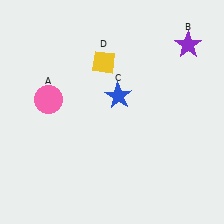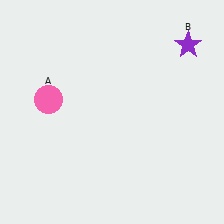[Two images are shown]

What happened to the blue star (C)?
The blue star (C) was removed in Image 2. It was in the top-right area of Image 1.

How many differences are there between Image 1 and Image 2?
There are 2 differences between the two images.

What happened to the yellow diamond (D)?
The yellow diamond (D) was removed in Image 2. It was in the top-left area of Image 1.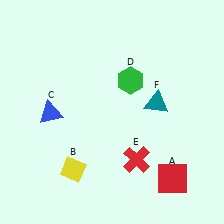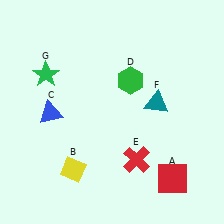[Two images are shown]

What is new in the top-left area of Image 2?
A green star (G) was added in the top-left area of Image 2.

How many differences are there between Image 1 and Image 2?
There is 1 difference between the two images.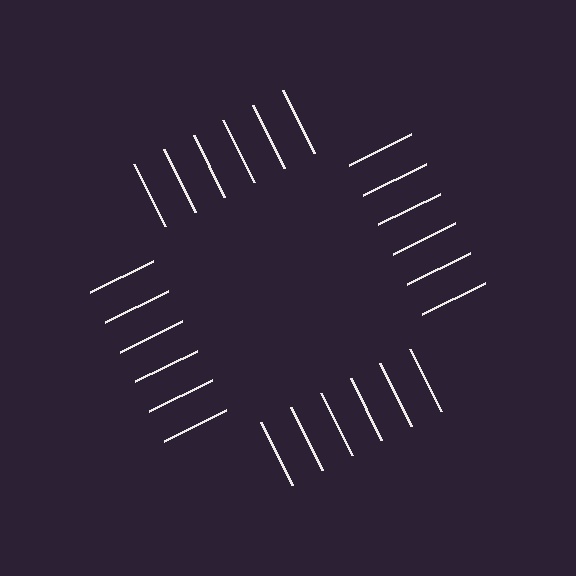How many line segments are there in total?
24 — 6 along each of the 4 edges.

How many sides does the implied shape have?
4 sides — the line-ends trace a square.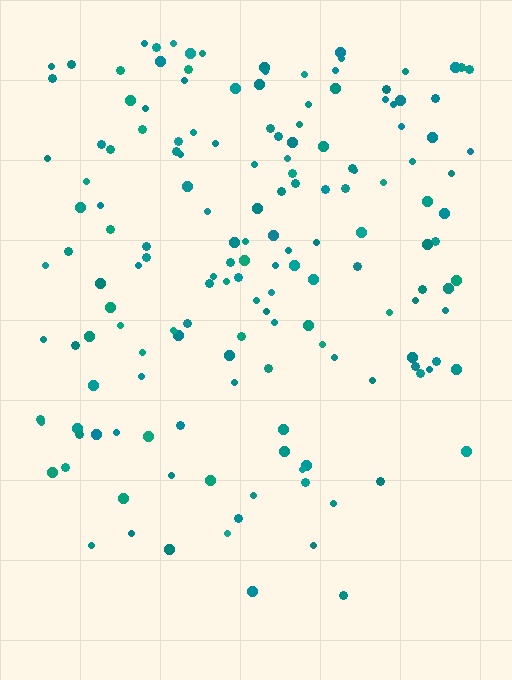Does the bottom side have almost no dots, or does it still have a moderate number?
Still a moderate number, just noticeably fewer than the top.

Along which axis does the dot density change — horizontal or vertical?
Vertical.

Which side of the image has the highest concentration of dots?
The top.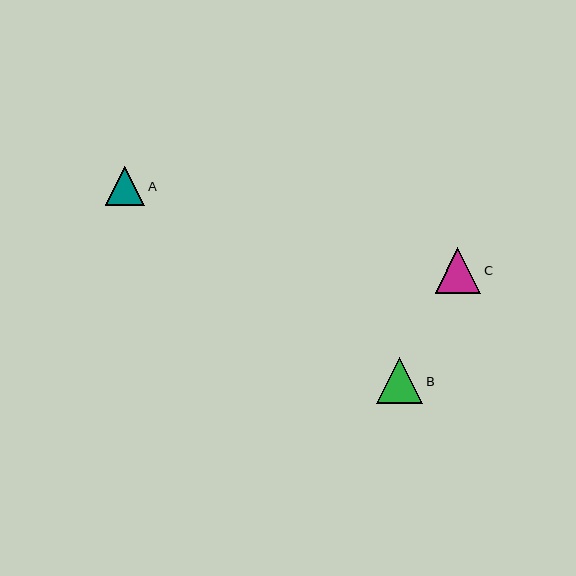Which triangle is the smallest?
Triangle A is the smallest with a size of approximately 39 pixels.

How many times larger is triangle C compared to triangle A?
Triangle C is approximately 1.2 times the size of triangle A.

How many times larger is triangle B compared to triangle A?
Triangle B is approximately 1.2 times the size of triangle A.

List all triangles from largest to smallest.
From largest to smallest: B, C, A.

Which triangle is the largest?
Triangle B is the largest with a size of approximately 46 pixels.